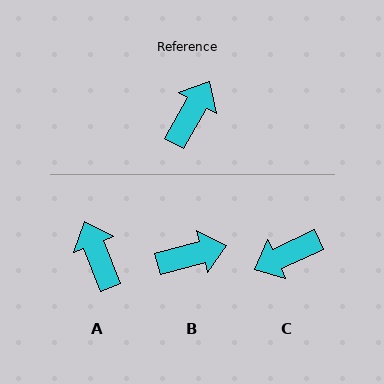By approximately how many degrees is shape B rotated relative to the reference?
Approximately 46 degrees clockwise.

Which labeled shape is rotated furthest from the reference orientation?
C, about 144 degrees away.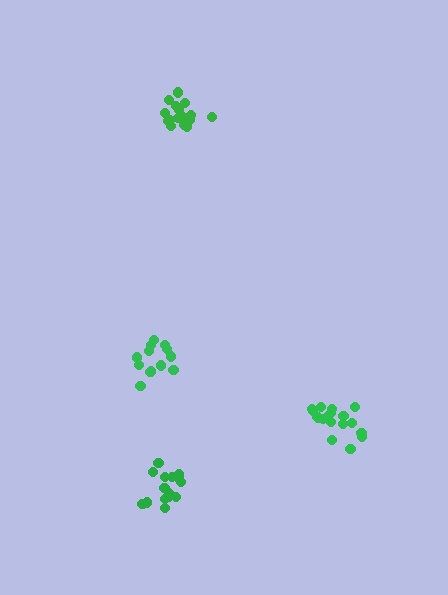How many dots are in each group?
Group 1: 14 dots, Group 2: 18 dots, Group 3: 15 dots, Group 4: 18 dots (65 total).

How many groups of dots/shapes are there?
There are 4 groups.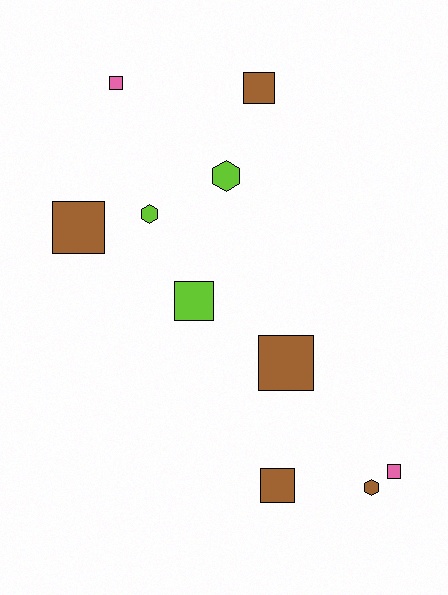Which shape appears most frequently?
Square, with 7 objects.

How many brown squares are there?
There are 4 brown squares.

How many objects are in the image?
There are 10 objects.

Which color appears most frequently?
Brown, with 5 objects.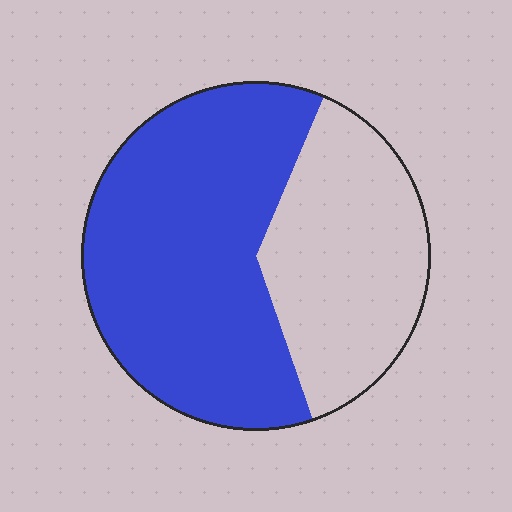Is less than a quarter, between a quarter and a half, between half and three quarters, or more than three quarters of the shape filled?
Between half and three quarters.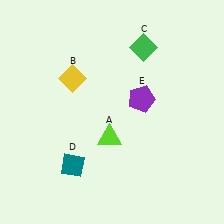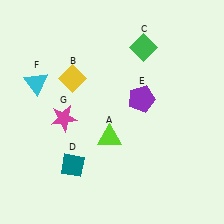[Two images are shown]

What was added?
A cyan triangle (F), a magenta star (G) were added in Image 2.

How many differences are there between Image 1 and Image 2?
There are 2 differences between the two images.